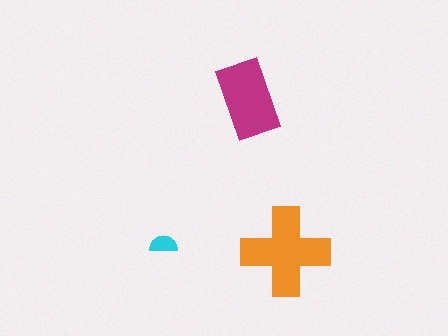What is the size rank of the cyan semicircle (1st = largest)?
3rd.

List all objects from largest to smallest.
The orange cross, the magenta rectangle, the cyan semicircle.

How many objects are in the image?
There are 3 objects in the image.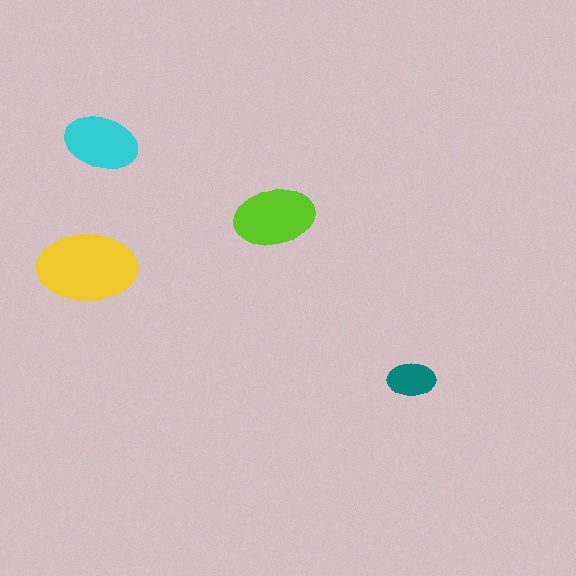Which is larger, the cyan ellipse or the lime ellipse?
The lime one.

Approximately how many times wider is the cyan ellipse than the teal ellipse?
About 1.5 times wider.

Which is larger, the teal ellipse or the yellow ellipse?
The yellow one.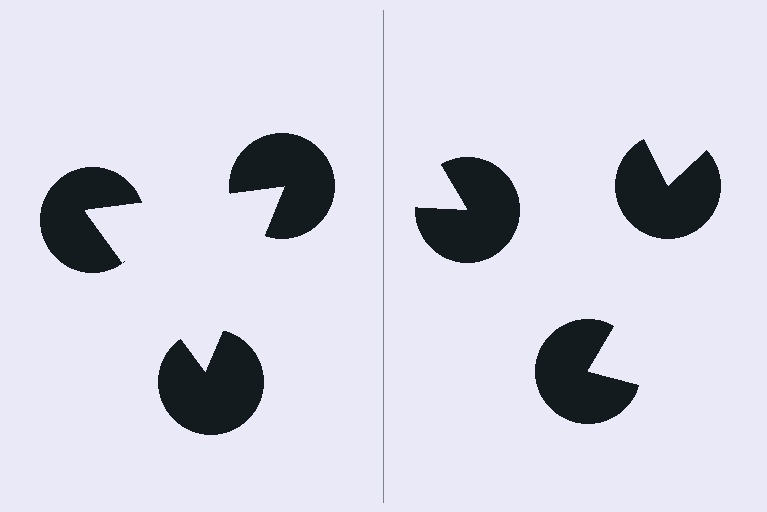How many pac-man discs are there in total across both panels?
6 — 3 on each side.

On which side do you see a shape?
An illusory triangle appears on the left side. On the right side the wedge cuts are rotated, so no coherent shape forms.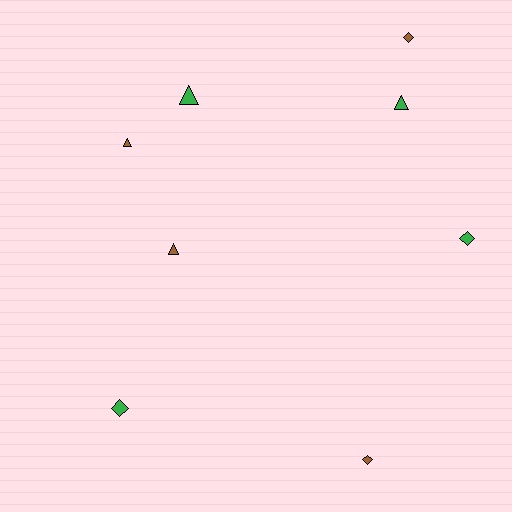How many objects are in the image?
There are 8 objects.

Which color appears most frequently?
Green, with 4 objects.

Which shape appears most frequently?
Triangle, with 4 objects.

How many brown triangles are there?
There are 2 brown triangles.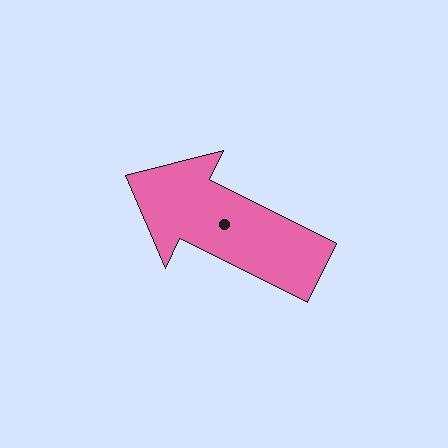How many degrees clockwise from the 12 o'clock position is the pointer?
Approximately 296 degrees.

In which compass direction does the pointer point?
Northwest.